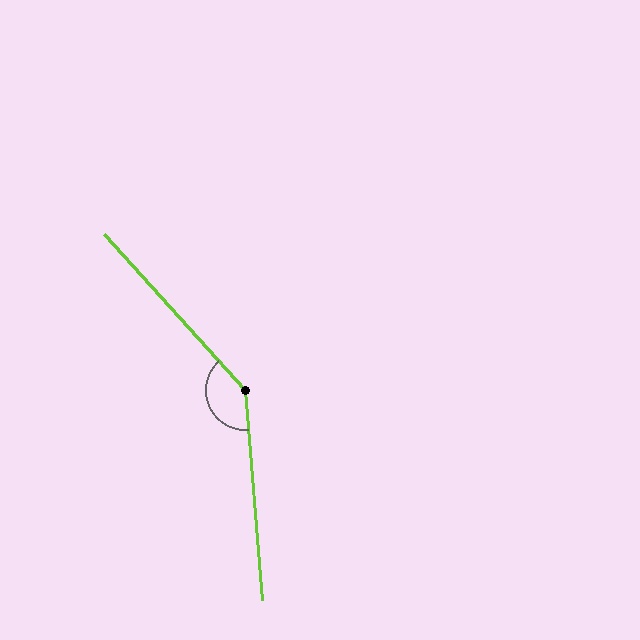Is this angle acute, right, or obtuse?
It is obtuse.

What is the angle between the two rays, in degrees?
Approximately 142 degrees.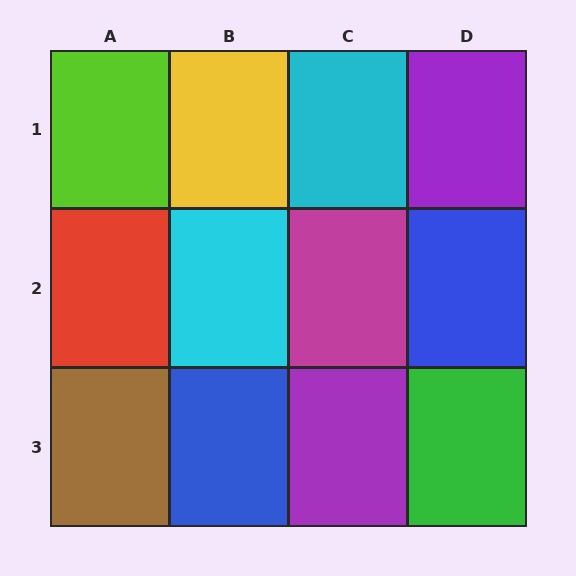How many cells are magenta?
1 cell is magenta.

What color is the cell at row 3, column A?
Brown.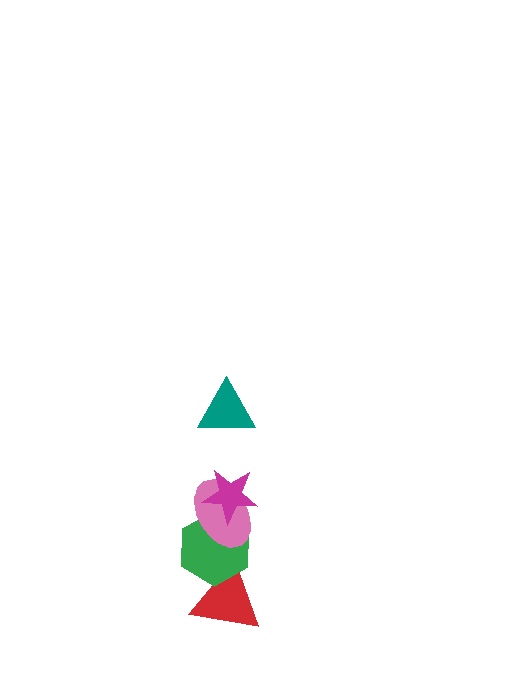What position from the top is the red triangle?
The red triangle is 5th from the top.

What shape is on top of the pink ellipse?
The magenta star is on top of the pink ellipse.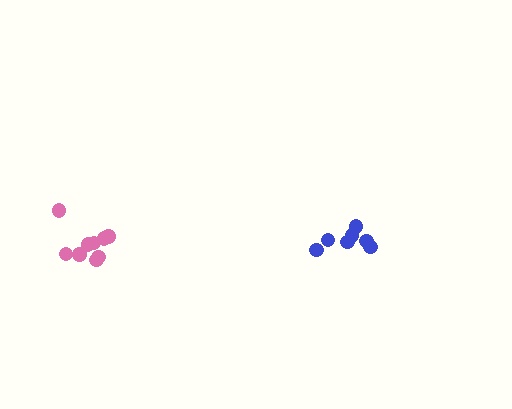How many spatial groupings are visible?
There are 2 spatial groupings.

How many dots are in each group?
Group 1: 9 dots, Group 2: 7 dots (16 total).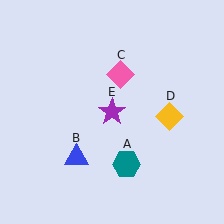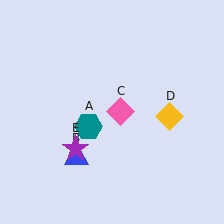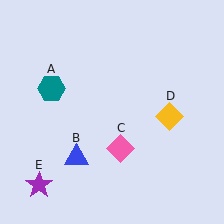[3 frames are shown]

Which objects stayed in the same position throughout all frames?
Blue triangle (object B) and yellow diamond (object D) remained stationary.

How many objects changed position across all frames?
3 objects changed position: teal hexagon (object A), pink diamond (object C), purple star (object E).